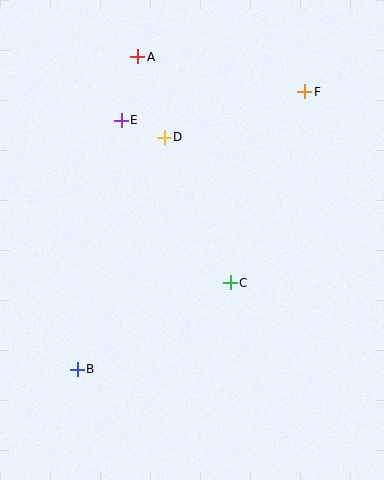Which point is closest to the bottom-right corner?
Point C is closest to the bottom-right corner.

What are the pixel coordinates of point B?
Point B is at (77, 369).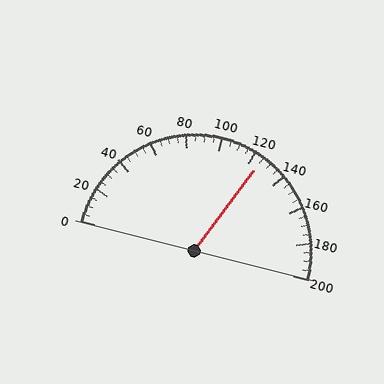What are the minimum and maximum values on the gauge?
The gauge ranges from 0 to 200.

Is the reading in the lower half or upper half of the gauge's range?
The reading is in the upper half of the range (0 to 200).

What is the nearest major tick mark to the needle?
The nearest major tick mark is 120.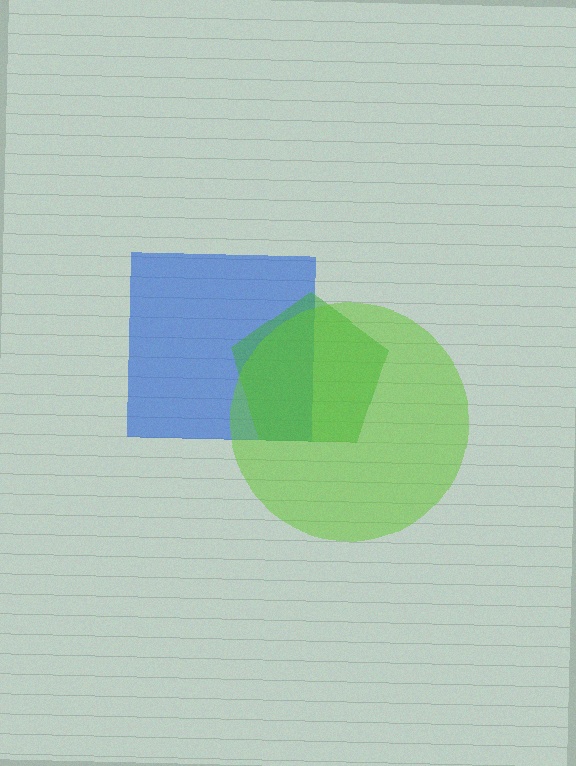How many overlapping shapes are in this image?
There are 3 overlapping shapes in the image.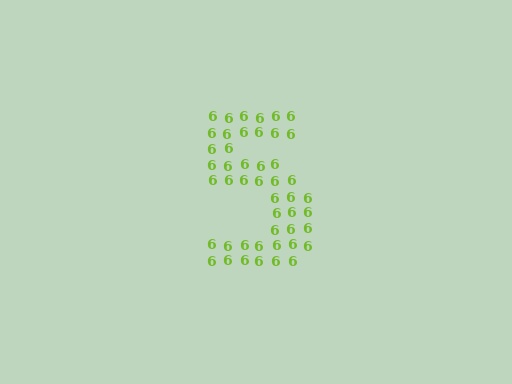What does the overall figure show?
The overall figure shows the digit 5.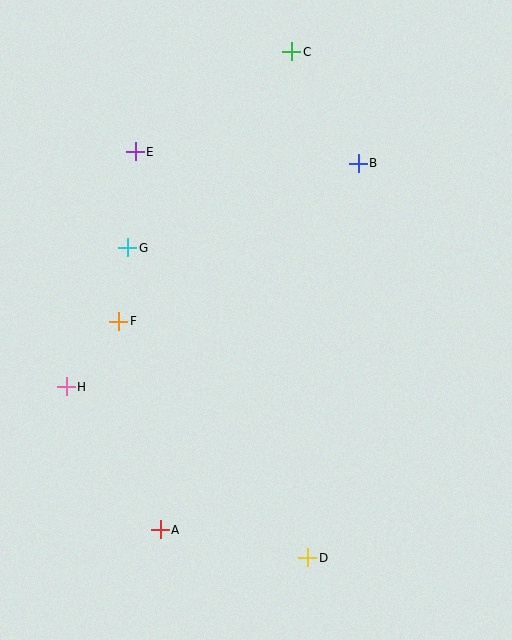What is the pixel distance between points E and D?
The distance between E and D is 441 pixels.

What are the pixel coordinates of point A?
Point A is at (160, 530).